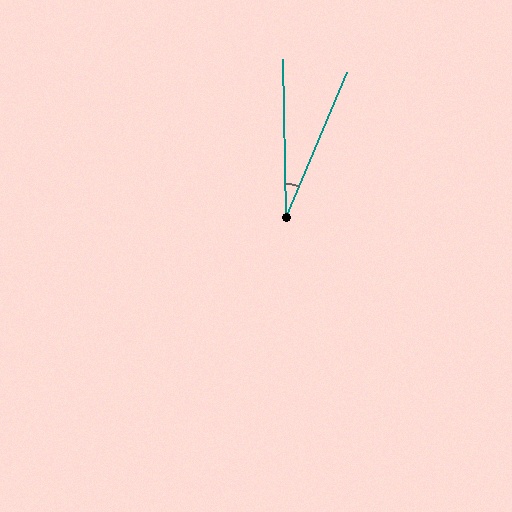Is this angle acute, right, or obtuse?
It is acute.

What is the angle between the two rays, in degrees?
Approximately 24 degrees.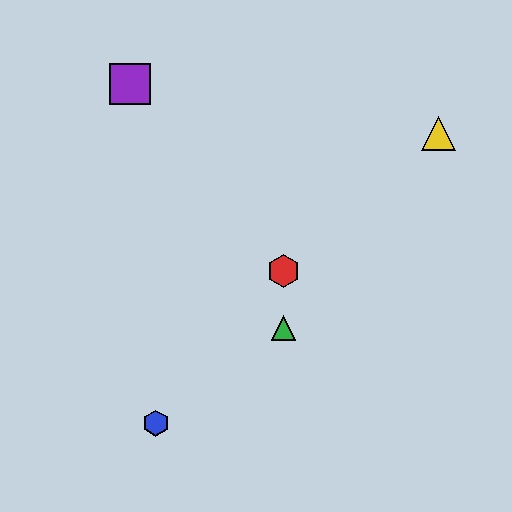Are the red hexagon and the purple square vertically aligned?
No, the red hexagon is at x≈283 and the purple square is at x≈130.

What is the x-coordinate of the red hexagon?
The red hexagon is at x≈283.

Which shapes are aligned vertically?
The red hexagon, the green triangle are aligned vertically.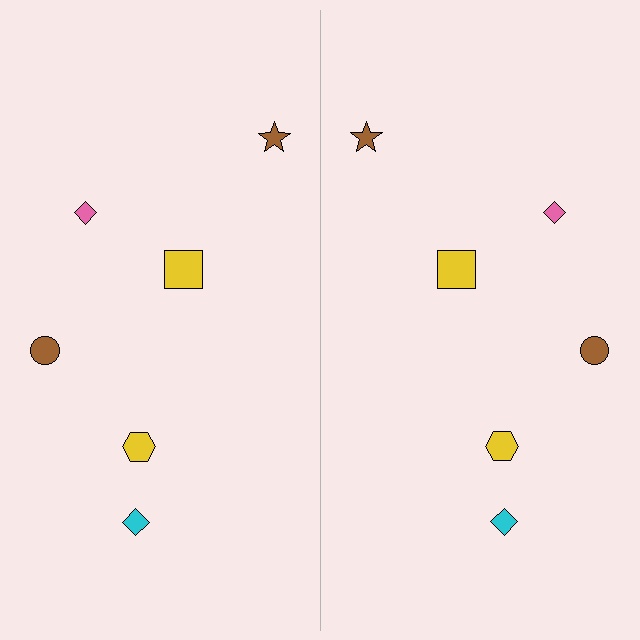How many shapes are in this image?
There are 12 shapes in this image.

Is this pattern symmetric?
Yes, this pattern has bilateral (reflection) symmetry.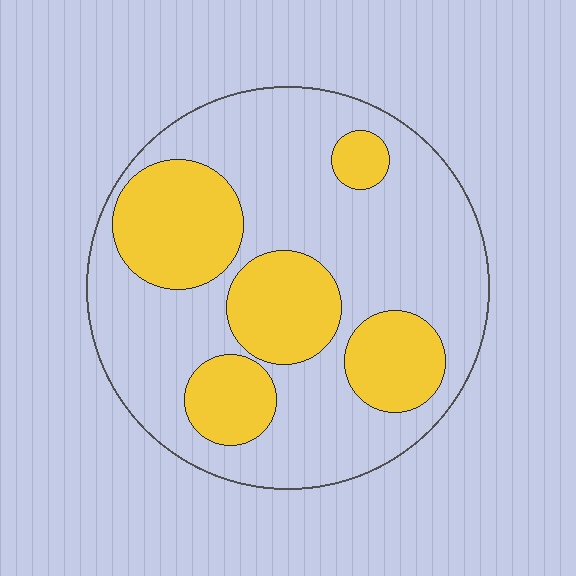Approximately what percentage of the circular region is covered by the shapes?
Approximately 35%.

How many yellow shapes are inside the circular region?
5.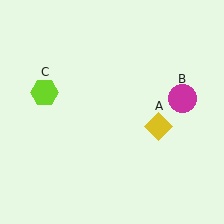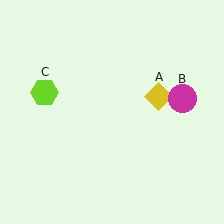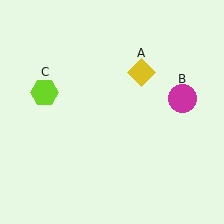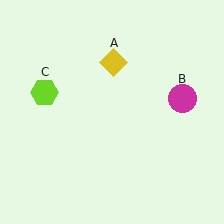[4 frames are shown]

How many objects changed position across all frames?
1 object changed position: yellow diamond (object A).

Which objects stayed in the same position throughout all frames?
Magenta circle (object B) and lime hexagon (object C) remained stationary.